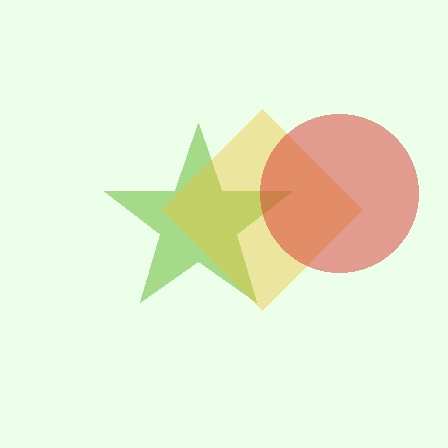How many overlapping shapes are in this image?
There are 3 overlapping shapes in the image.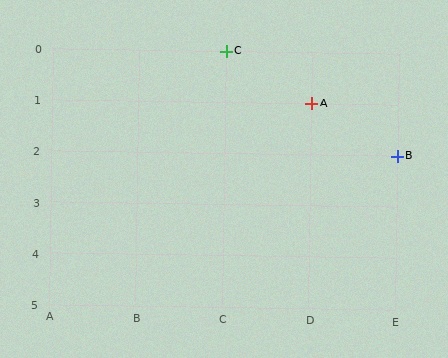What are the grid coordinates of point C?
Point C is at grid coordinates (C, 0).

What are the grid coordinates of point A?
Point A is at grid coordinates (D, 1).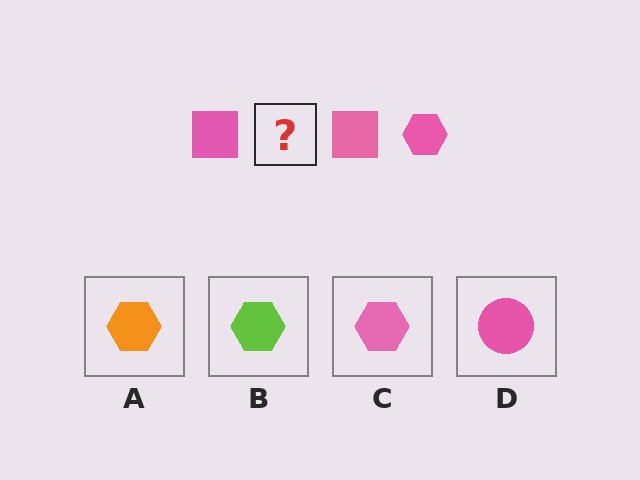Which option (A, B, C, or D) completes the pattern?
C.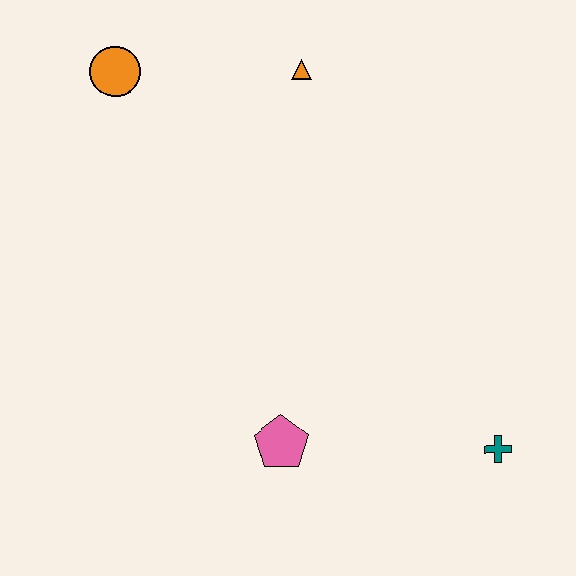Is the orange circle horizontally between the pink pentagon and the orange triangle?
No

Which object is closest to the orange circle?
The orange triangle is closest to the orange circle.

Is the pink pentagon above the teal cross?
Yes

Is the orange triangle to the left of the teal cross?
Yes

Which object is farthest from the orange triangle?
The teal cross is farthest from the orange triangle.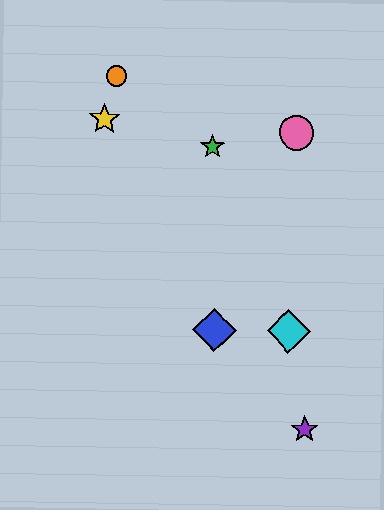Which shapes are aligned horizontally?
The red diamond, the blue diamond, the cyan diamond are aligned horizontally.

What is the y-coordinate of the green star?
The green star is at y≈147.